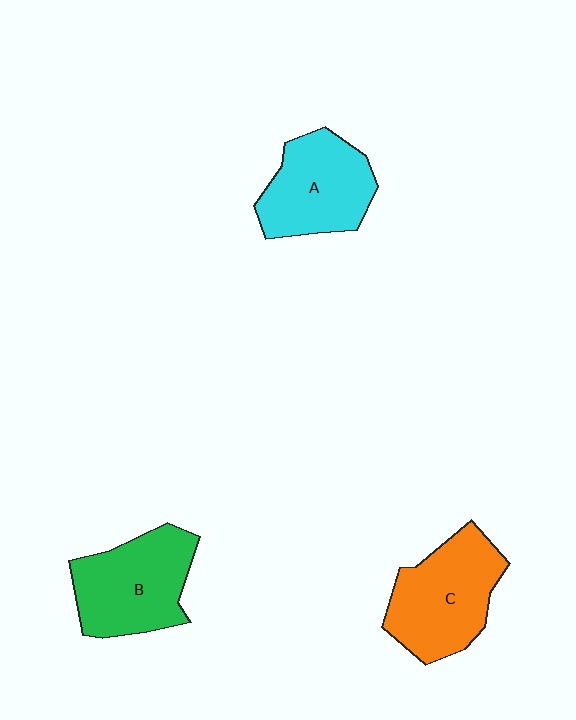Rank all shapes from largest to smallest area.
From largest to smallest: C (orange), B (green), A (cyan).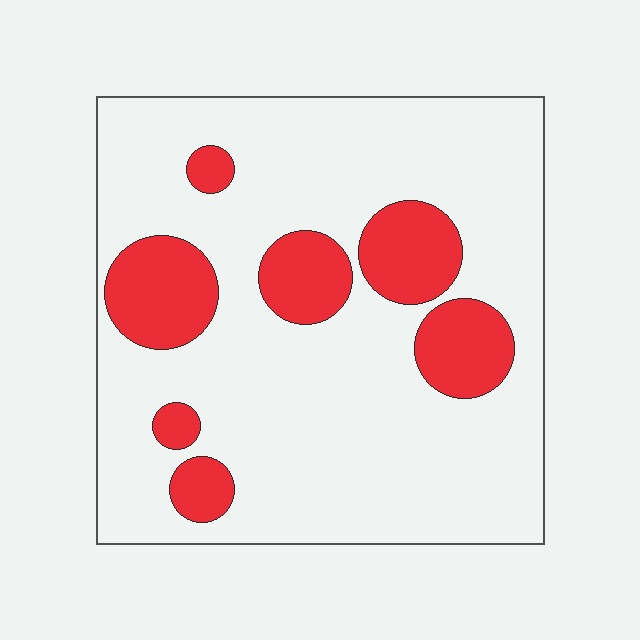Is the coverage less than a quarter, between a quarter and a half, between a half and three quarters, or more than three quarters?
Less than a quarter.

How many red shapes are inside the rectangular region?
7.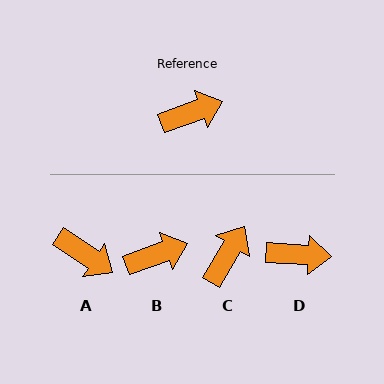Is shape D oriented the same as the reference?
No, it is off by about 23 degrees.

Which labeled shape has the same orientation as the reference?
B.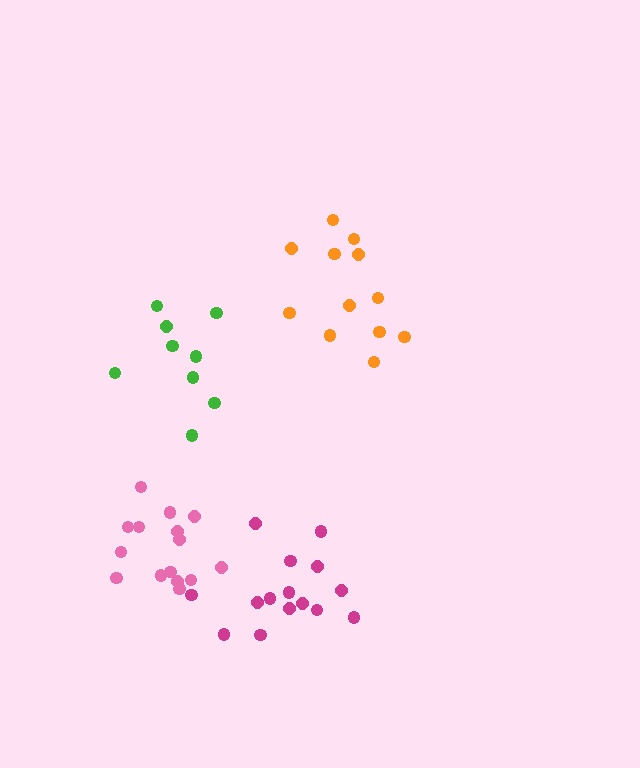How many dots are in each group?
Group 1: 15 dots, Group 2: 9 dots, Group 3: 15 dots, Group 4: 12 dots (51 total).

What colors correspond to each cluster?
The clusters are colored: pink, green, magenta, orange.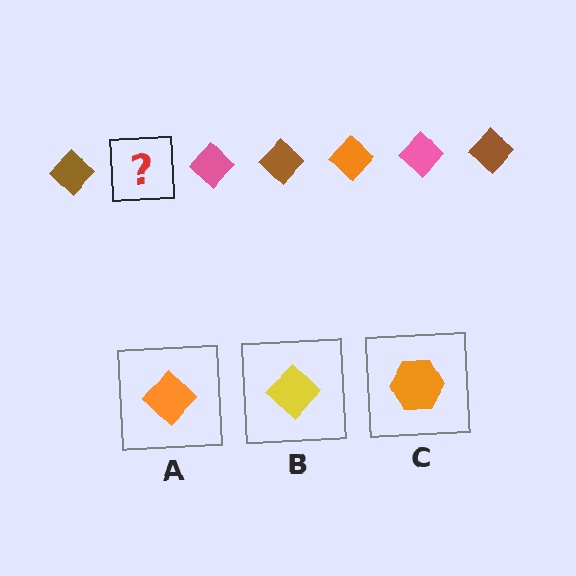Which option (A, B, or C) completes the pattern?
A.